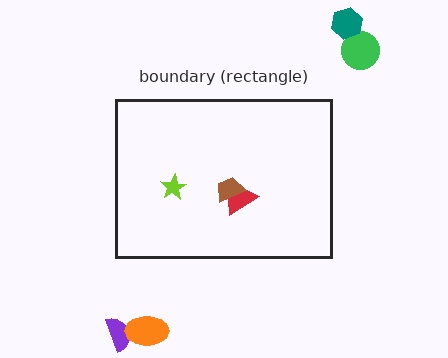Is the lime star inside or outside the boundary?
Inside.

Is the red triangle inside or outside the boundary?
Inside.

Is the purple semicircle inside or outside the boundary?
Outside.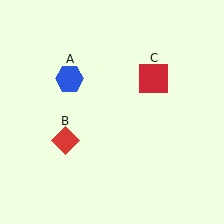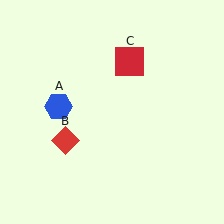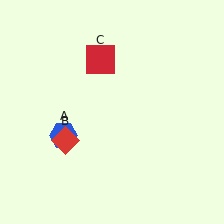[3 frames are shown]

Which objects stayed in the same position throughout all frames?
Red diamond (object B) remained stationary.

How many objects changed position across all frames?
2 objects changed position: blue hexagon (object A), red square (object C).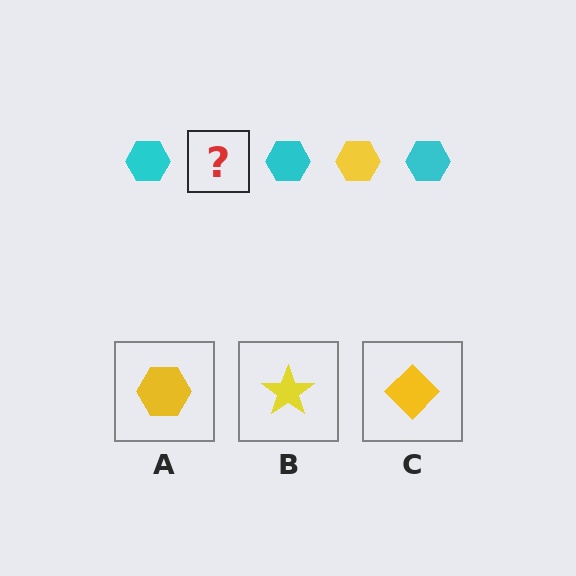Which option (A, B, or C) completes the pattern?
A.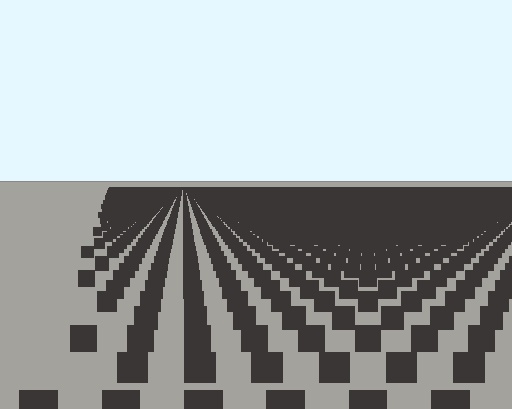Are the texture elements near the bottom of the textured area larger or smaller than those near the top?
Larger. Near the bottom, elements are closer to the viewer and appear at a bigger on-screen size.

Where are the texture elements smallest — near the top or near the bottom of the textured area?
Near the top.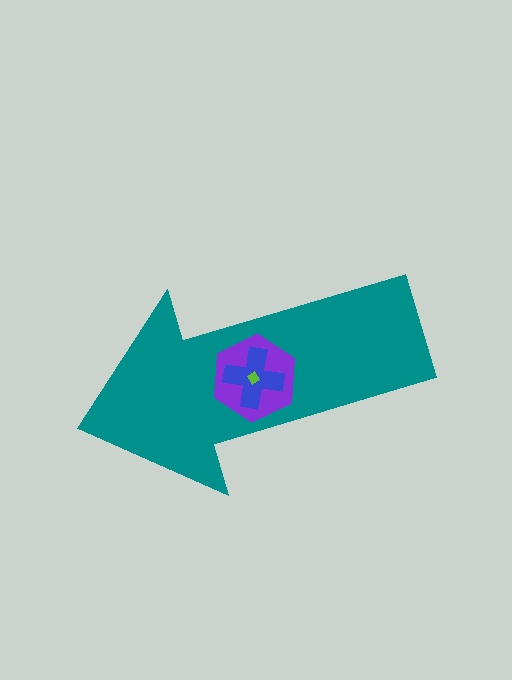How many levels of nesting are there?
4.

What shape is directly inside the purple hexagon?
The blue cross.